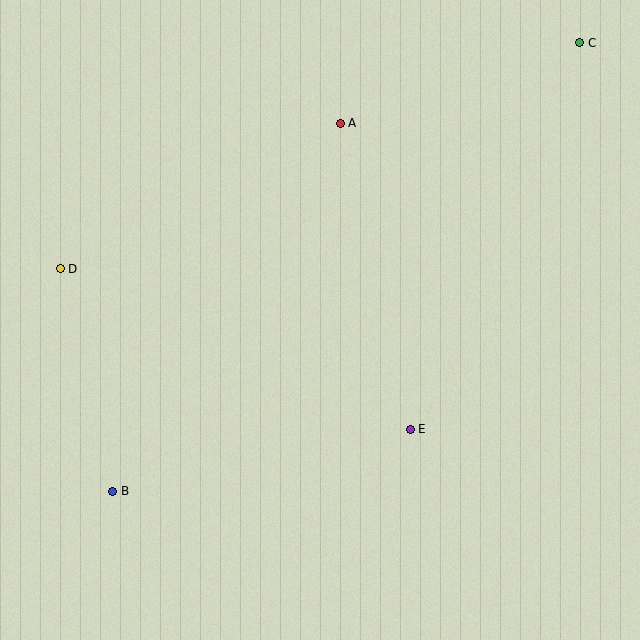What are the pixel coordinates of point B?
Point B is at (113, 491).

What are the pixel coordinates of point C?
Point C is at (580, 43).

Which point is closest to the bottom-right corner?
Point E is closest to the bottom-right corner.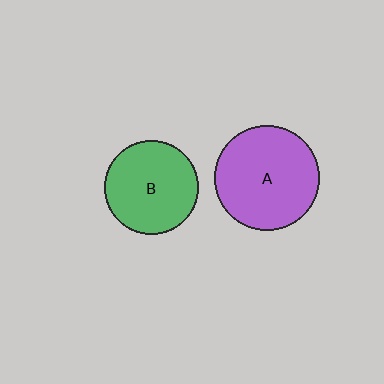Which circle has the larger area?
Circle A (purple).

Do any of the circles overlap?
No, none of the circles overlap.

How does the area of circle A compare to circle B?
Approximately 1.3 times.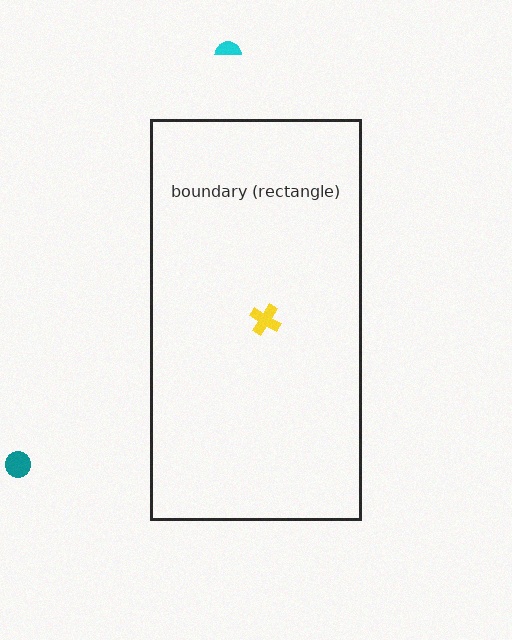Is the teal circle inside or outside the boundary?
Outside.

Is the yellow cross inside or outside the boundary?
Inside.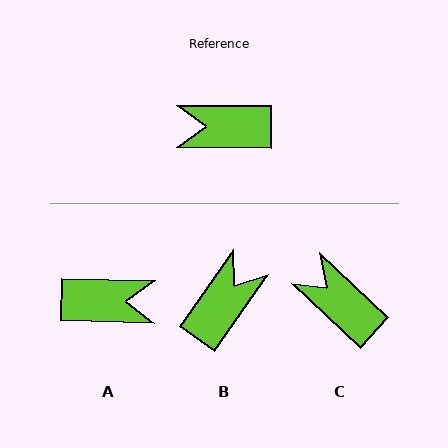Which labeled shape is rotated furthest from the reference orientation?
A, about 179 degrees away.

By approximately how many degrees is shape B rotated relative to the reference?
Approximately 125 degrees clockwise.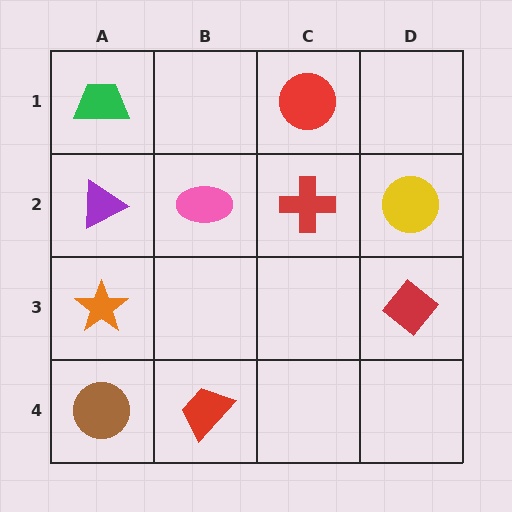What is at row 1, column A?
A green trapezoid.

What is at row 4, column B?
A red trapezoid.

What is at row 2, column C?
A red cross.